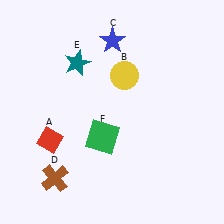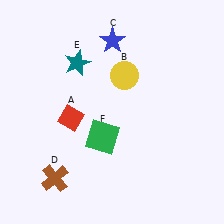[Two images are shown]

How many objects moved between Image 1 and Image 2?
1 object moved between the two images.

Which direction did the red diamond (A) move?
The red diamond (A) moved right.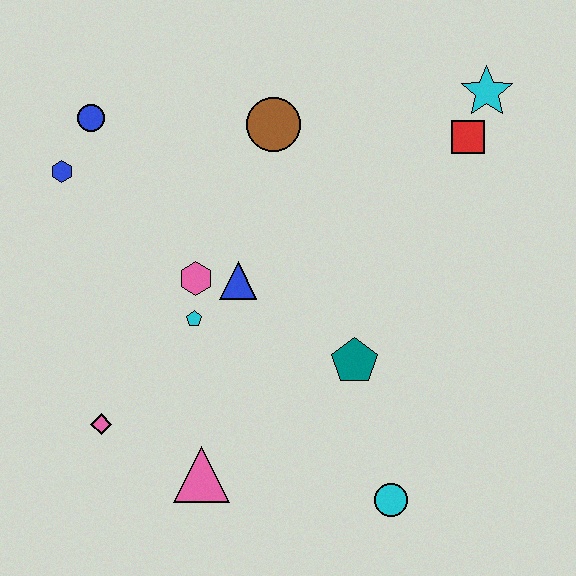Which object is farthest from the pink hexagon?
The cyan star is farthest from the pink hexagon.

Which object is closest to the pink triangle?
The pink diamond is closest to the pink triangle.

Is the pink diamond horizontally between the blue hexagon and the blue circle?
No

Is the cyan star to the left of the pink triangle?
No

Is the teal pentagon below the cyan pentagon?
Yes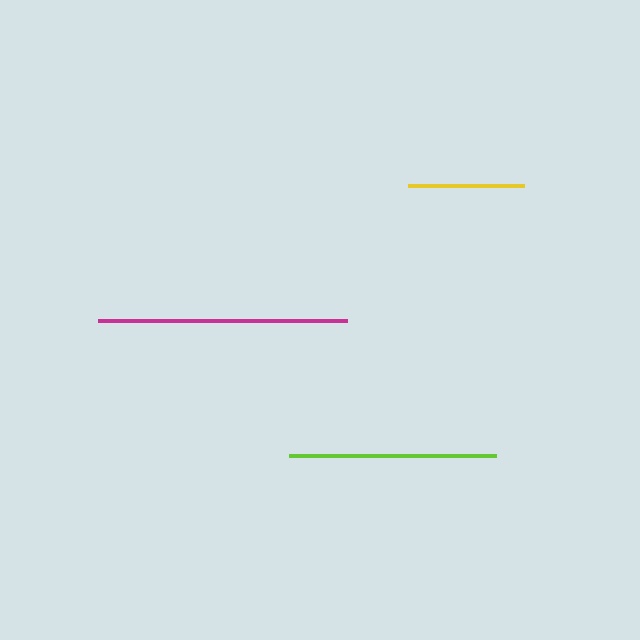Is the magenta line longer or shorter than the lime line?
The magenta line is longer than the lime line.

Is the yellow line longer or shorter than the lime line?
The lime line is longer than the yellow line.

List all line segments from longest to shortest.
From longest to shortest: magenta, lime, yellow.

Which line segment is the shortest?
The yellow line is the shortest at approximately 115 pixels.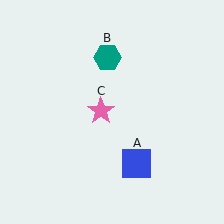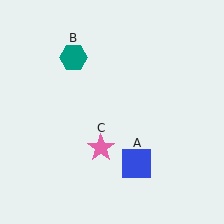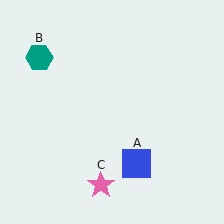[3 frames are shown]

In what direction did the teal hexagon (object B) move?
The teal hexagon (object B) moved left.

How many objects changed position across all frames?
2 objects changed position: teal hexagon (object B), pink star (object C).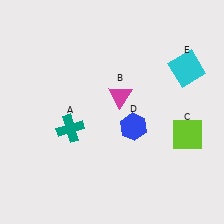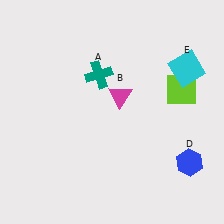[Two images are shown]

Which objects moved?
The objects that moved are: the teal cross (A), the lime square (C), the blue hexagon (D).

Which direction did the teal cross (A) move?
The teal cross (A) moved up.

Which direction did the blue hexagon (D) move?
The blue hexagon (D) moved right.